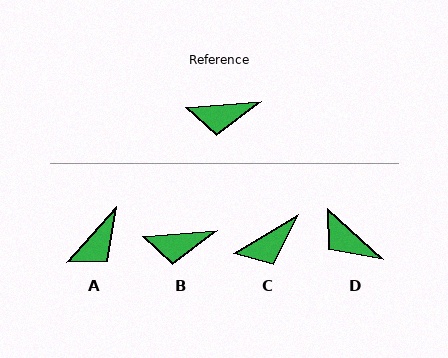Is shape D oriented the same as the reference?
No, it is off by about 47 degrees.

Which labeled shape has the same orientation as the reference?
B.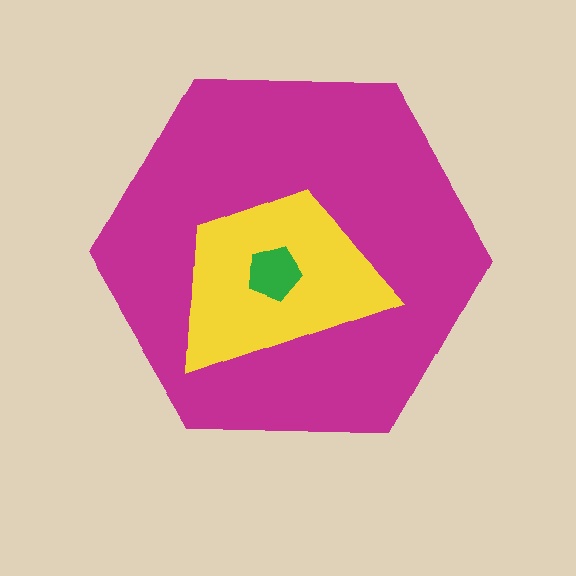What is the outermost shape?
The magenta hexagon.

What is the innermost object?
The green pentagon.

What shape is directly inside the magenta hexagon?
The yellow trapezoid.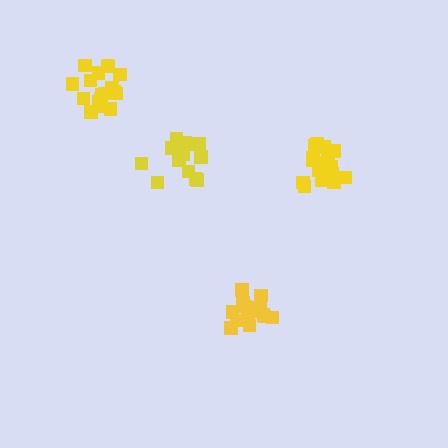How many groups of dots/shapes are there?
There are 4 groups.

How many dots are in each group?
Group 1: 16 dots, Group 2: 16 dots, Group 3: 17 dots, Group 4: 19 dots (68 total).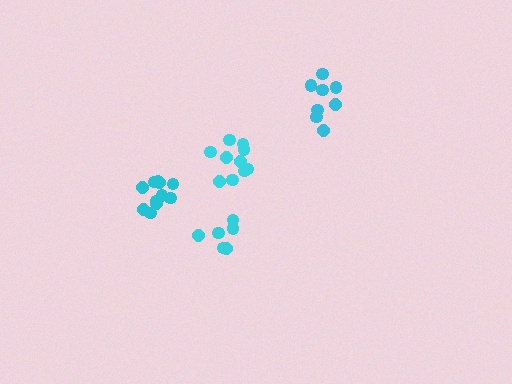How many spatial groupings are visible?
There are 4 spatial groupings.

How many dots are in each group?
Group 1: 10 dots, Group 2: 6 dots, Group 3: 11 dots, Group 4: 8 dots (35 total).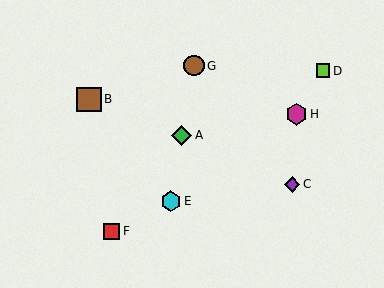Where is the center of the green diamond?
The center of the green diamond is at (182, 135).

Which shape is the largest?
The brown square (labeled B) is the largest.